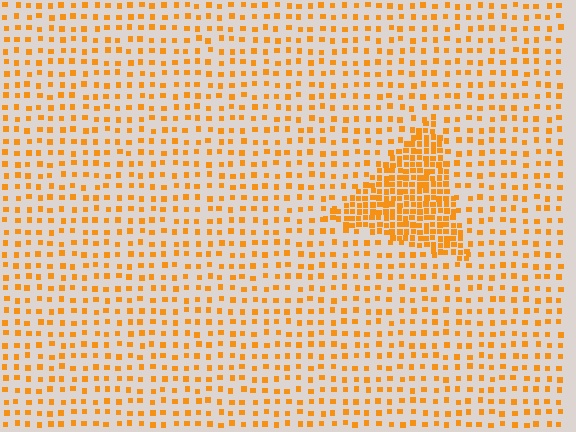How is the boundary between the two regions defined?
The boundary is defined by a change in element density (approximately 2.8x ratio). All elements are the same color, size, and shape.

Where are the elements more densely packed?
The elements are more densely packed inside the triangle boundary.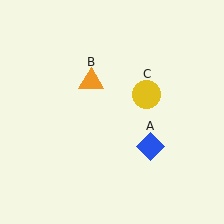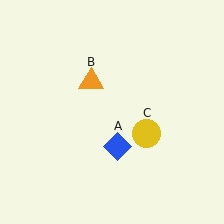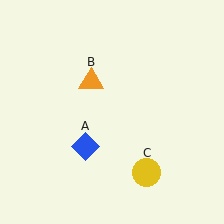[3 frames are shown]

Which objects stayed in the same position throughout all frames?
Orange triangle (object B) remained stationary.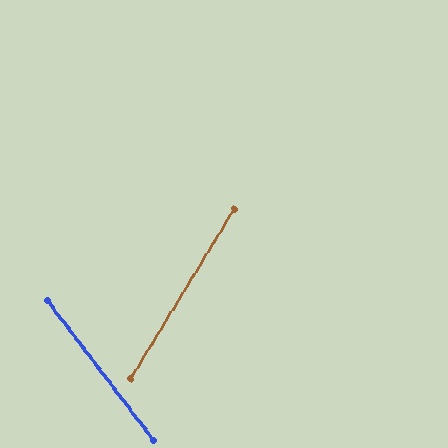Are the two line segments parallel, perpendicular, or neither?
Neither parallel nor perpendicular — they differ by about 69°.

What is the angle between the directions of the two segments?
Approximately 69 degrees.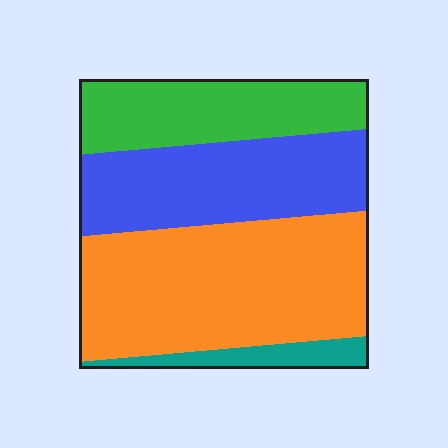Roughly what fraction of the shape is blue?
Blue covers 28% of the shape.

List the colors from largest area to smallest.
From largest to smallest: orange, blue, green, teal.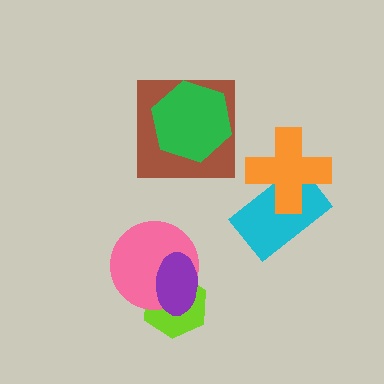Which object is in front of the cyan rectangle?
The orange cross is in front of the cyan rectangle.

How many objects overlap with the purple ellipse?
2 objects overlap with the purple ellipse.